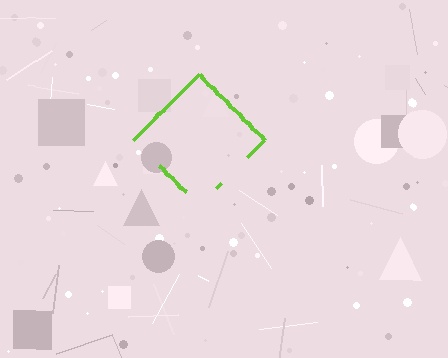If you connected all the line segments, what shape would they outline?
They would outline a diamond.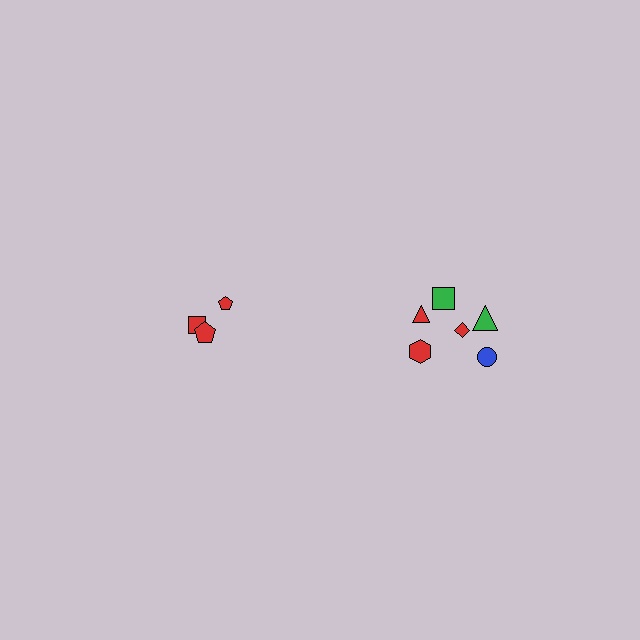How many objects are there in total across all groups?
There are 9 objects.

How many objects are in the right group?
There are 6 objects.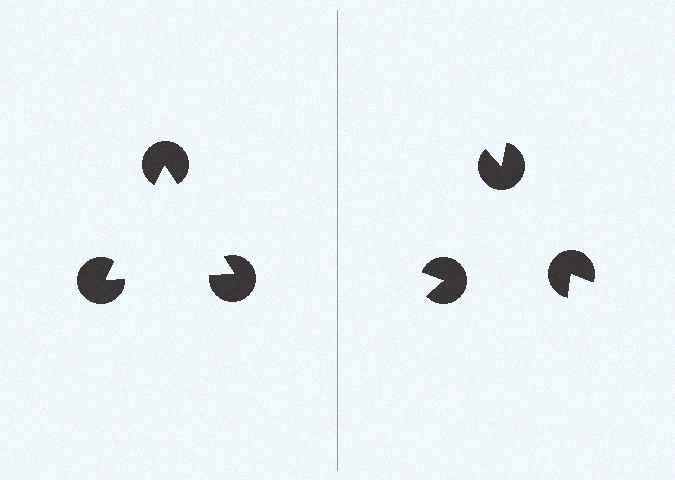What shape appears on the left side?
An illusory triangle.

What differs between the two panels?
The pac-man discs are positioned identically on both sides; only the wedge orientations differ. On the left they align to a triangle; on the right they are misaligned.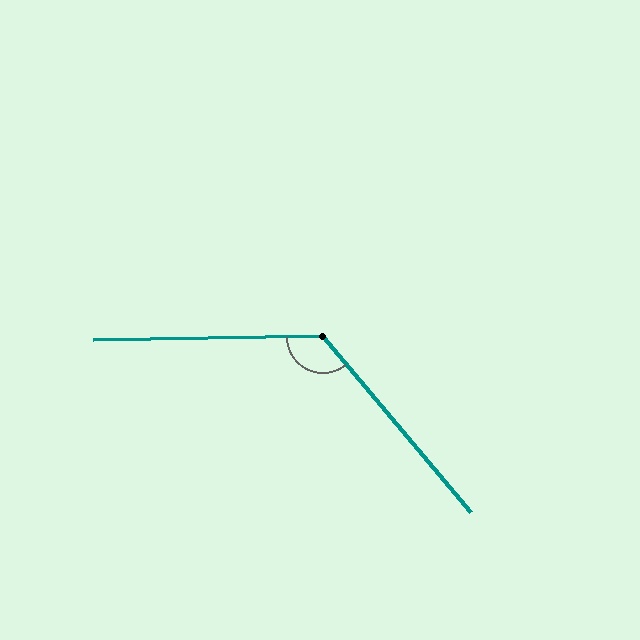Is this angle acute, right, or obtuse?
It is obtuse.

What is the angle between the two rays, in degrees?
Approximately 129 degrees.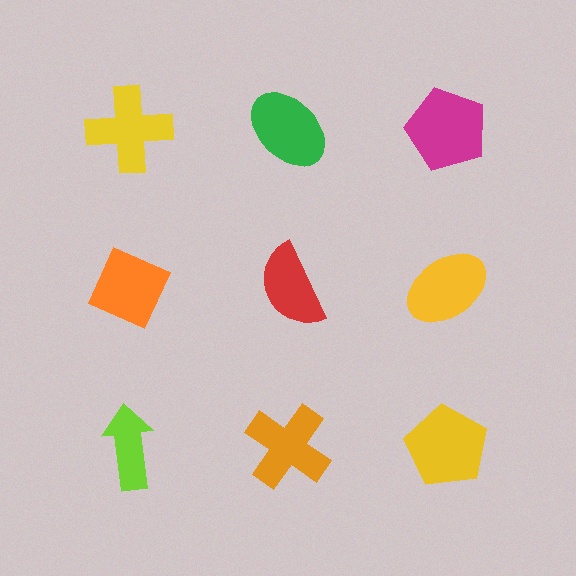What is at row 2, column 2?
A red semicircle.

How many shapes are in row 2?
3 shapes.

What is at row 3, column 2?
An orange cross.